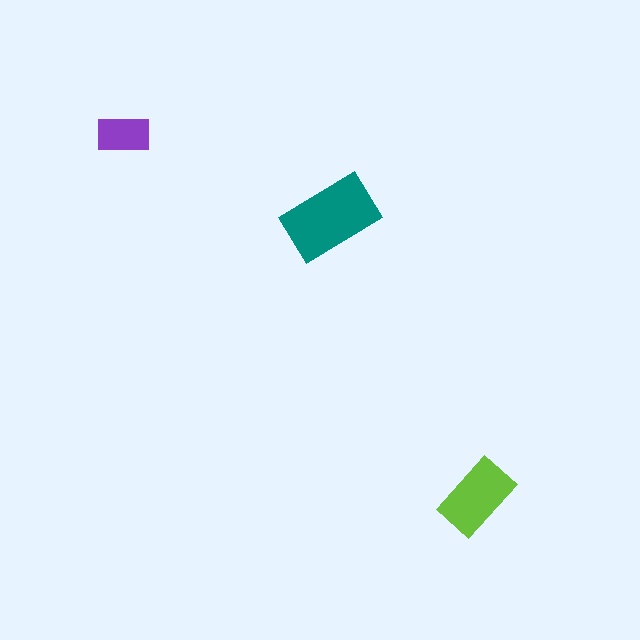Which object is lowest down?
The lime rectangle is bottommost.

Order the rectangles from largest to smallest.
the teal one, the lime one, the purple one.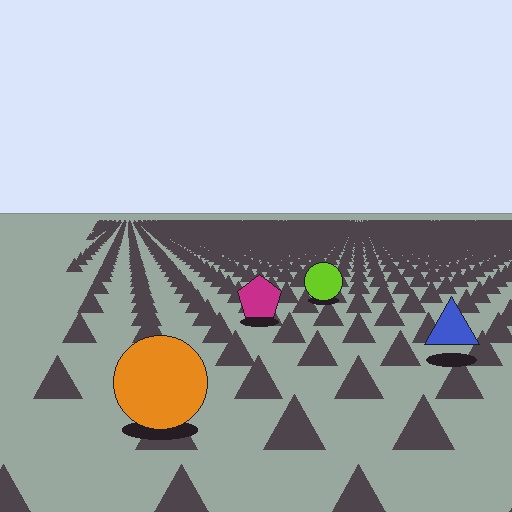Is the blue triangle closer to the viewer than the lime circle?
Yes. The blue triangle is closer — you can tell from the texture gradient: the ground texture is coarser near it.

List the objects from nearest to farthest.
From nearest to farthest: the orange circle, the blue triangle, the magenta pentagon, the lime circle.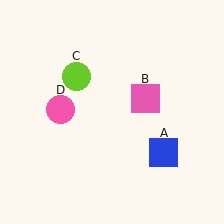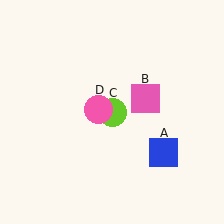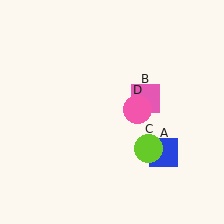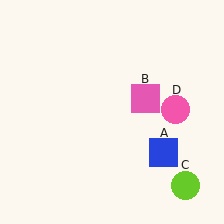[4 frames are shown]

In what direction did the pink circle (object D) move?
The pink circle (object D) moved right.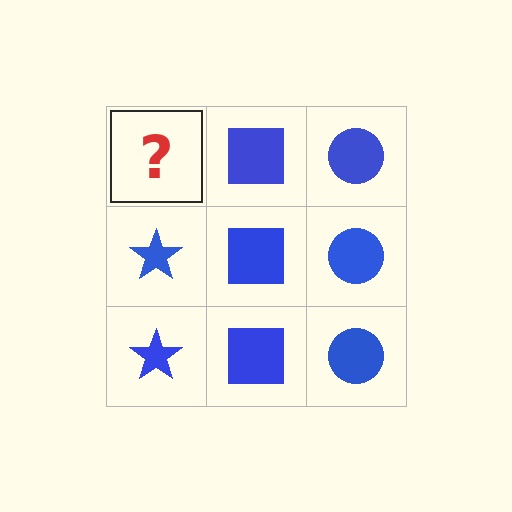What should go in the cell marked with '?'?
The missing cell should contain a blue star.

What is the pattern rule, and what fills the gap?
The rule is that each column has a consistent shape. The gap should be filled with a blue star.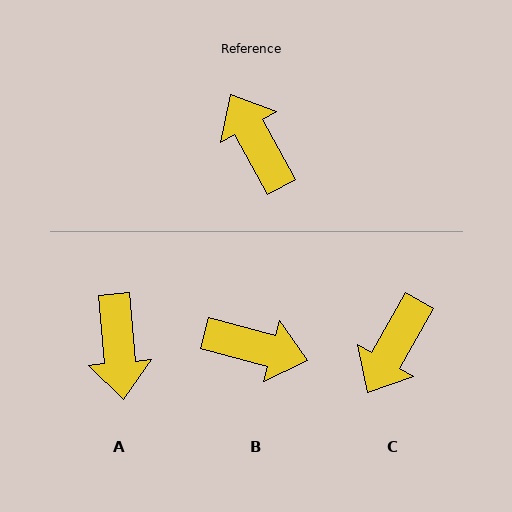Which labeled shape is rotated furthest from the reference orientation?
A, about 156 degrees away.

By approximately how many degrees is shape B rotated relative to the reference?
Approximately 134 degrees clockwise.